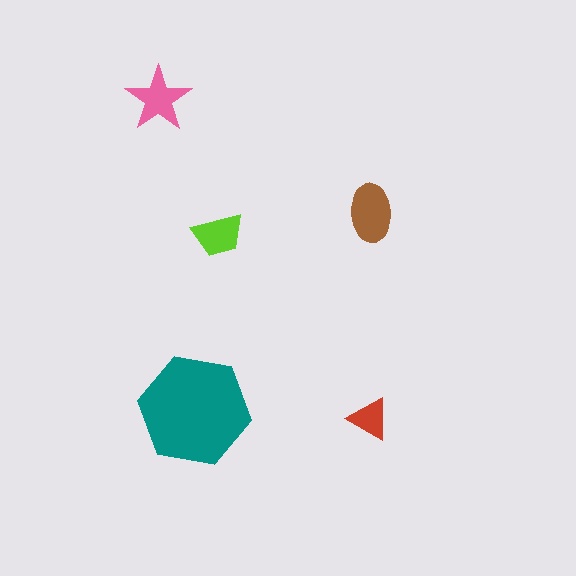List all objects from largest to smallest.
The teal hexagon, the brown ellipse, the pink star, the lime trapezoid, the red triangle.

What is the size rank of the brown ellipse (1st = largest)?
2nd.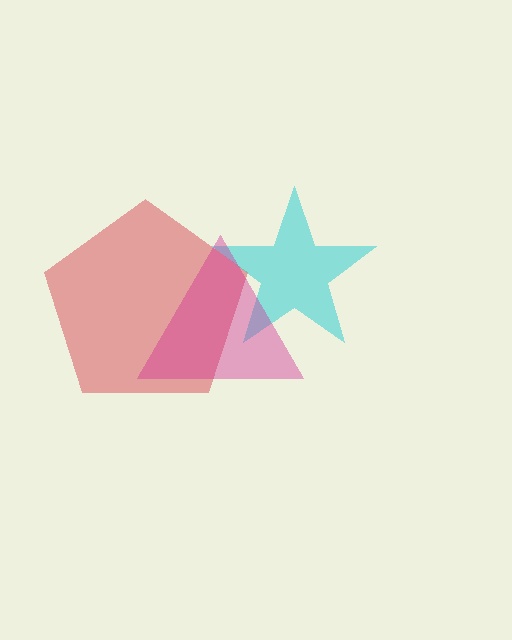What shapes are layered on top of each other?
The layered shapes are: a red pentagon, a cyan star, a magenta triangle.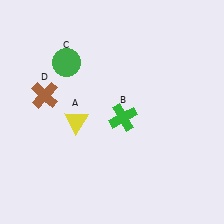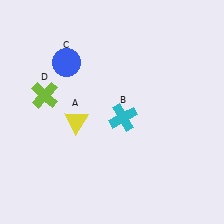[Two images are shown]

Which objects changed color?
B changed from green to cyan. C changed from green to blue. D changed from brown to lime.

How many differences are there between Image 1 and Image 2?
There are 3 differences between the two images.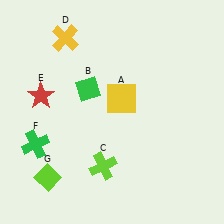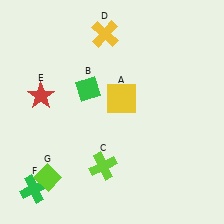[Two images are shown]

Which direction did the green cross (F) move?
The green cross (F) moved down.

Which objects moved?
The objects that moved are: the yellow cross (D), the green cross (F).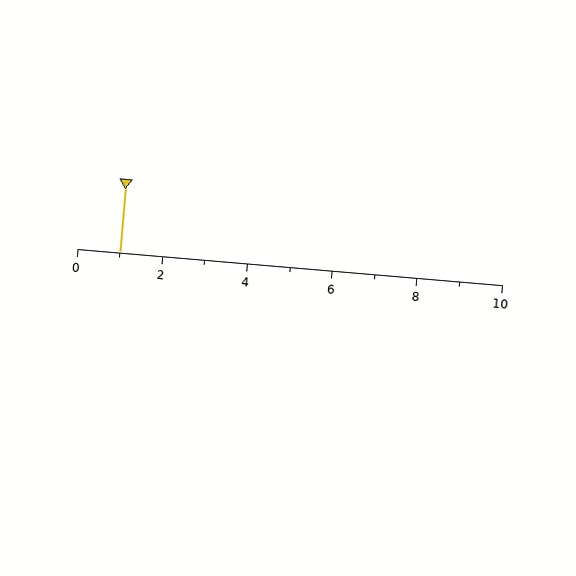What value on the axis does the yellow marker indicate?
The marker indicates approximately 1.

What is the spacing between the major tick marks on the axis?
The major ticks are spaced 2 apart.